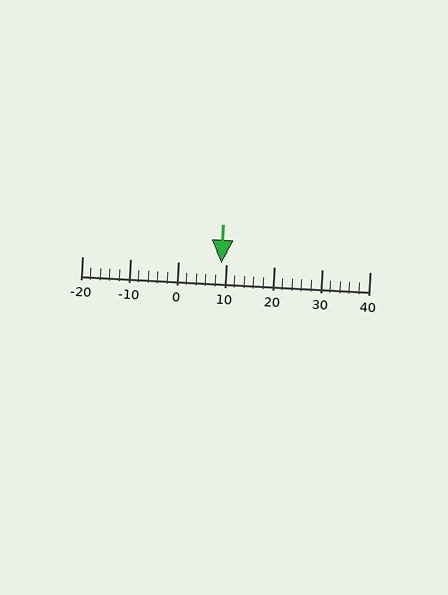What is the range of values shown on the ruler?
The ruler shows values from -20 to 40.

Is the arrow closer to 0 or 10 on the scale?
The arrow is closer to 10.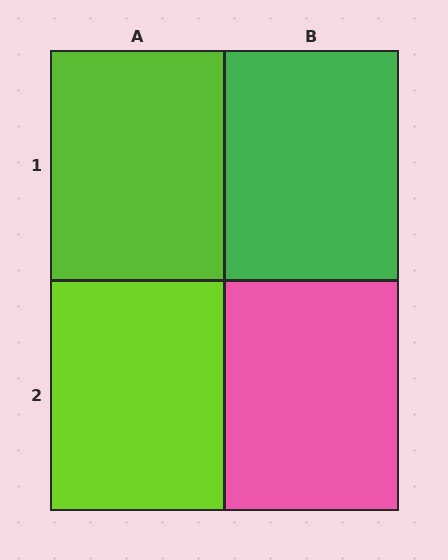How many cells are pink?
1 cell is pink.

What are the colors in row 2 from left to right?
Lime, pink.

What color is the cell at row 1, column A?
Lime.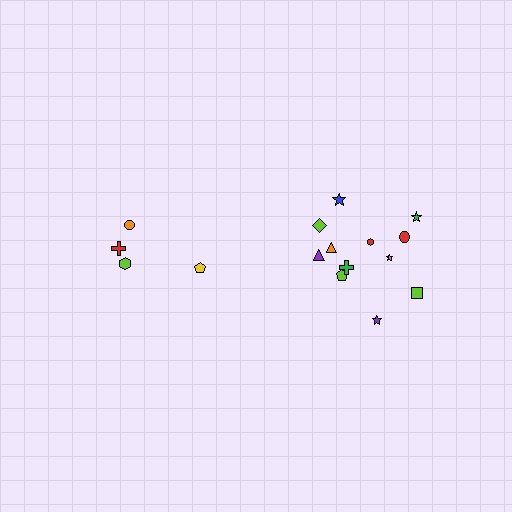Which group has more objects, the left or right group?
The right group.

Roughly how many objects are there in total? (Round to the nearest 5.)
Roughly 15 objects in total.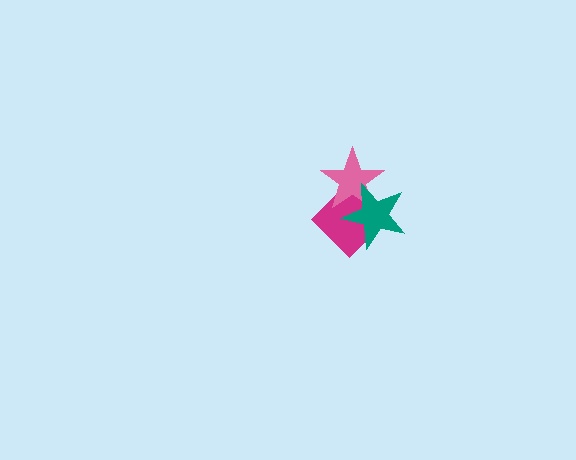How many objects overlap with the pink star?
2 objects overlap with the pink star.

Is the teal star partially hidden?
No, no other shape covers it.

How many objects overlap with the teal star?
2 objects overlap with the teal star.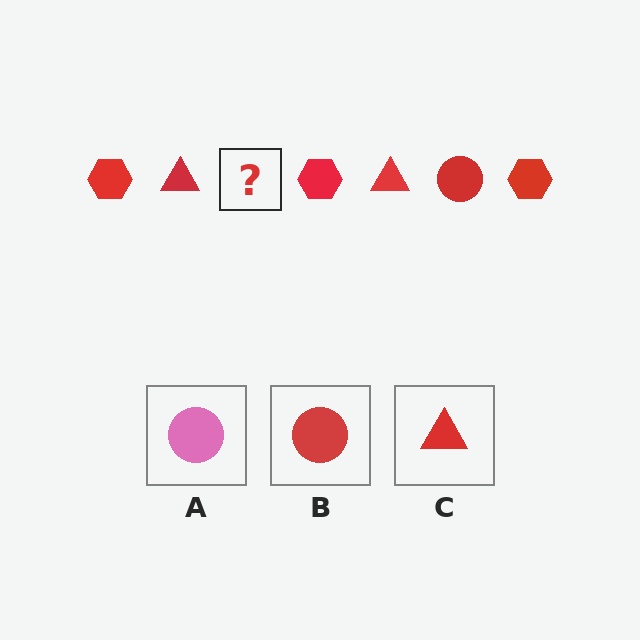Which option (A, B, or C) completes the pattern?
B.